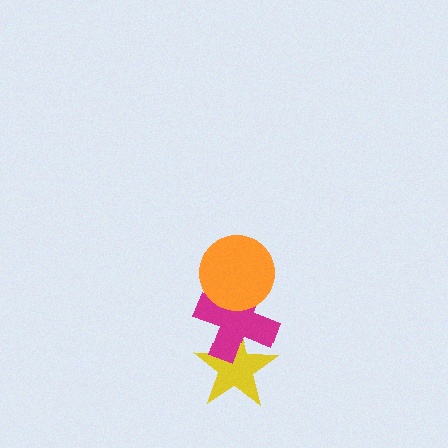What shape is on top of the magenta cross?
The orange circle is on top of the magenta cross.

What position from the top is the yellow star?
The yellow star is 3rd from the top.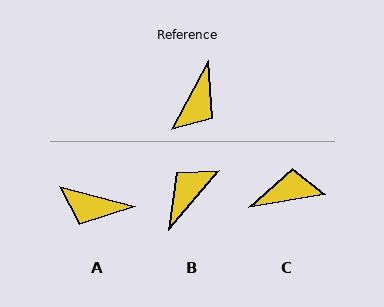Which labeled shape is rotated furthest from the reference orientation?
B, about 168 degrees away.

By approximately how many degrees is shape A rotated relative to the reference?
Approximately 77 degrees clockwise.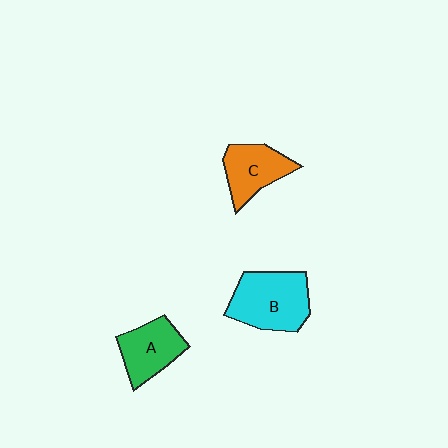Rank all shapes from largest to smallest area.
From largest to smallest: B (cyan), A (green), C (orange).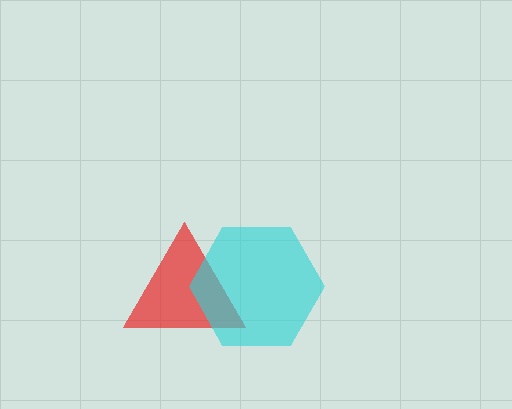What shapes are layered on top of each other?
The layered shapes are: a red triangle, a cyan hexagon.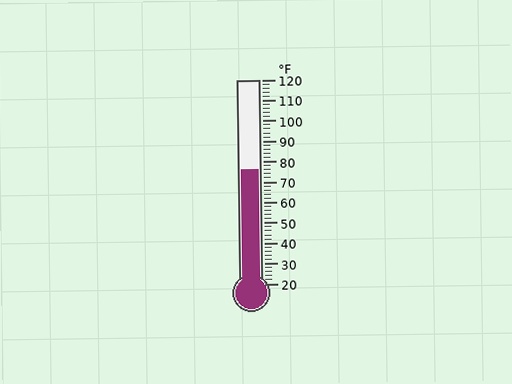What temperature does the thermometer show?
The thermometer shows approximately 76°F.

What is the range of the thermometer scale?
The thermometer scale ranges from 20°F to 120°F.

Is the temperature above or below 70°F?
The temperature is above 70°F.